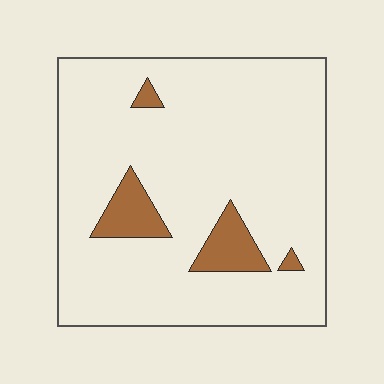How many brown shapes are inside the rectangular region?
4.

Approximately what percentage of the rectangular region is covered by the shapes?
Approximately 10%.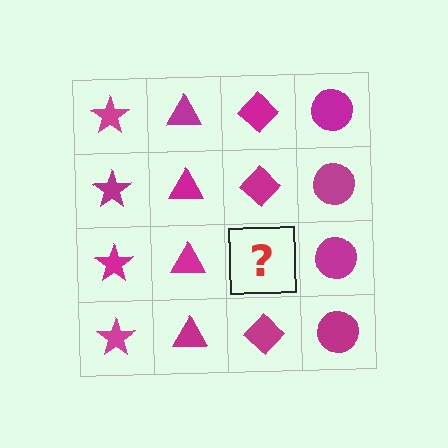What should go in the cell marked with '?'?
The missing cell should contain a magenta diamond.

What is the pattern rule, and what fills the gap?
The rule is that each column has a consistent shape. The gap should be filled with a magenta diamond.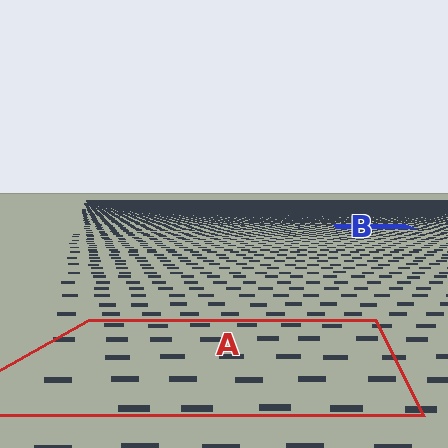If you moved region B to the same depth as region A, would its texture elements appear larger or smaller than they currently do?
They would appear larger. At a closer depth, the same texture elements are projected at a bigger on-screen size.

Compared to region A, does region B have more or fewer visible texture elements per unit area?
Region B has more texture elements per unit area — they are packed more densely because it is farther away.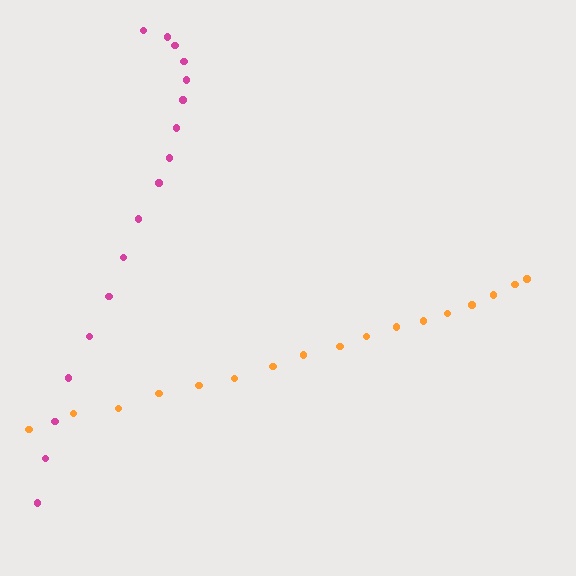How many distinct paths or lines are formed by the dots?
There are 2 distinct paths.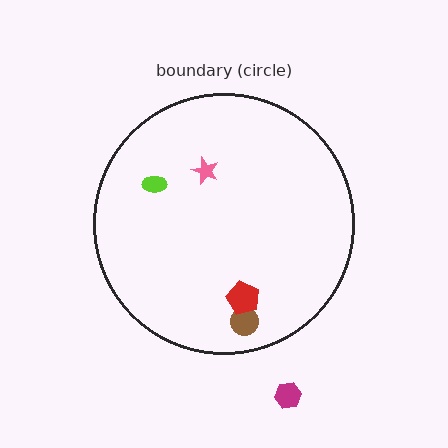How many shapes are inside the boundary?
4 inside, 1 outside.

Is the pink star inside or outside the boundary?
Inside.